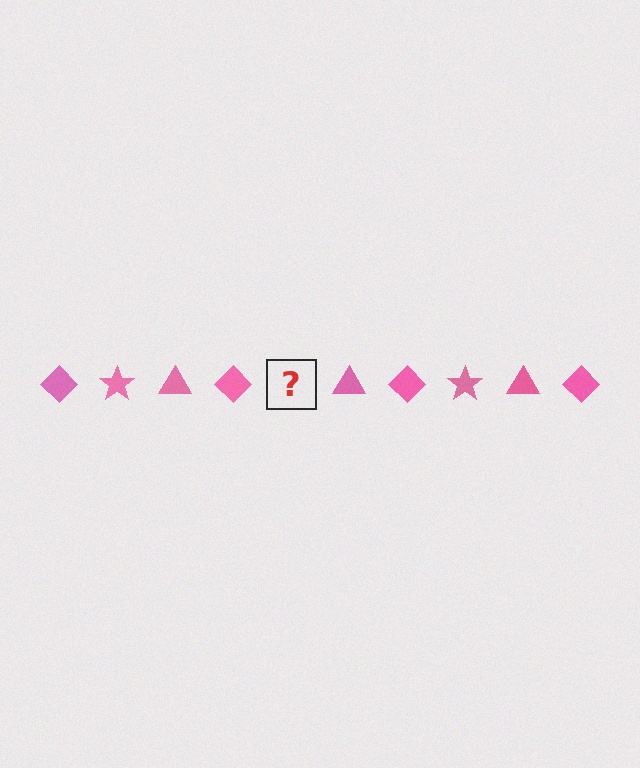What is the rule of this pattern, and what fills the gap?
The rule is that the pattern cycles through diamond, star, triangle shapes in pink. The gap should be filled with a pink star.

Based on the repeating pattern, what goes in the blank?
The blank should be a pink star.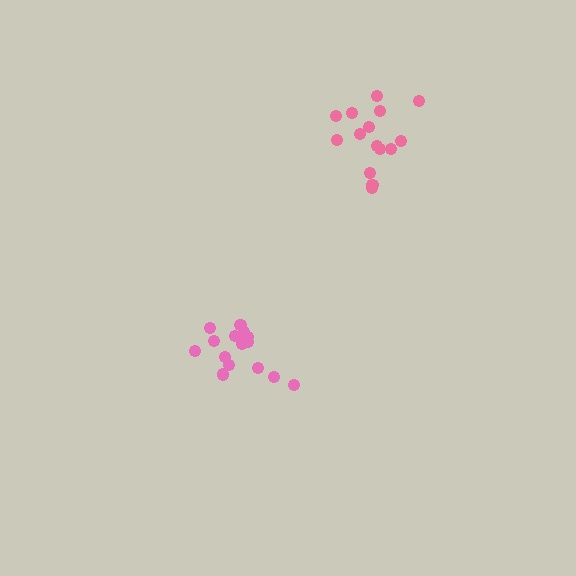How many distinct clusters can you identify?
There are 2 distinct clusters.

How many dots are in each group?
Group 1: 16 dots, Group 2: 15 dots (31 total).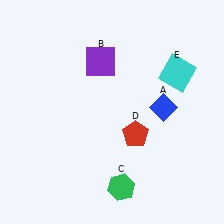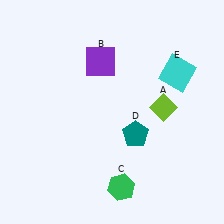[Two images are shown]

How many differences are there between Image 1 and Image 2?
There are 2 differences between the two images.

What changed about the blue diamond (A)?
In Image 1, A is blue. In Image 2, it changed to lime.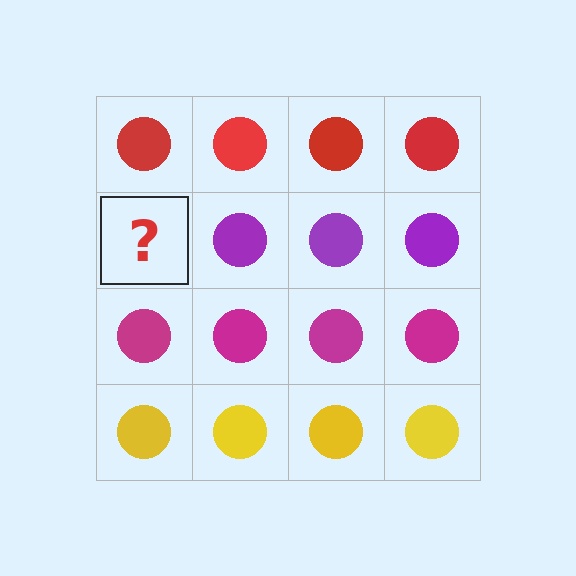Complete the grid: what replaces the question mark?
The question mark should be replaced with a purple circle.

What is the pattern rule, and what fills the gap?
The rule is that each row has a consistent color. The gap should be filled with a purple circle.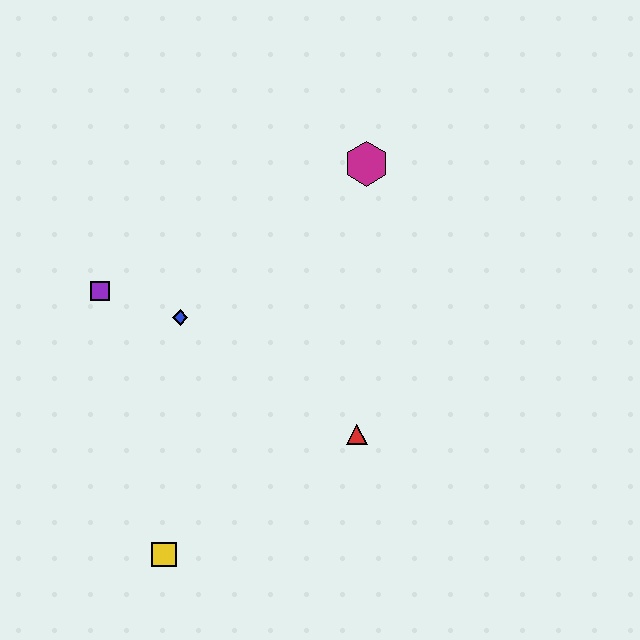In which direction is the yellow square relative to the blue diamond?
The yellow square is below the blue diamond.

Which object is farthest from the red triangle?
The purple square is farthest from the red triangle.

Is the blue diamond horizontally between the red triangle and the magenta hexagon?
No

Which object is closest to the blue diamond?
The purple square is closest to the blue diamond.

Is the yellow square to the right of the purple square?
Yes